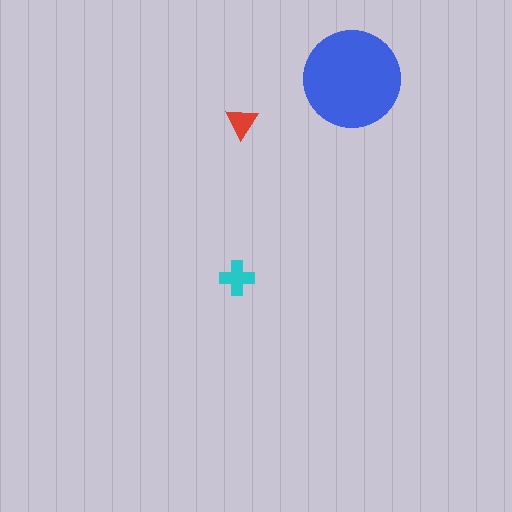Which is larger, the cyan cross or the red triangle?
The cyan cross.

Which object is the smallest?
The red triangle.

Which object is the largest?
The blue circle.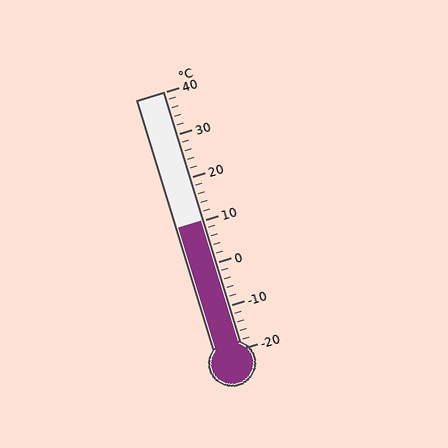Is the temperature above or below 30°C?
The temperature is below 30°C.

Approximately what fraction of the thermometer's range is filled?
The thermometer is filled to approximately 50% of its range.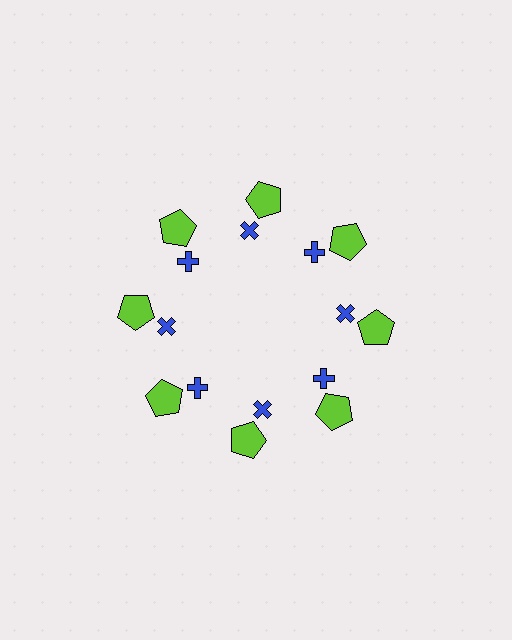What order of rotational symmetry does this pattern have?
This pattern has 8-fold rotational symmetry.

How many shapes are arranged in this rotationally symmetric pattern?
There are 16 shapes, arranged in 8 groups of 2.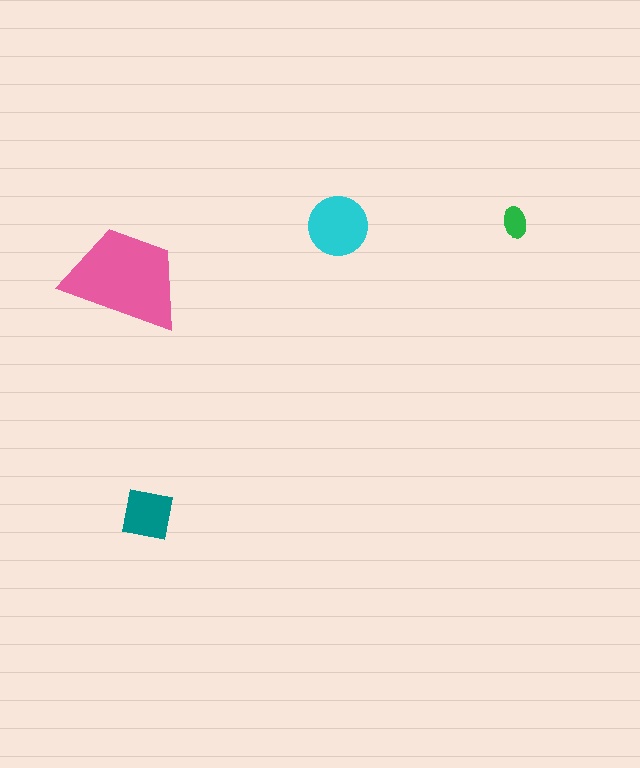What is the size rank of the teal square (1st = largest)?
3rd.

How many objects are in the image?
There are 4 objects in the image.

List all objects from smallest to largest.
The green ellipse, the teal square, the cyan circle, the pink trapezoid.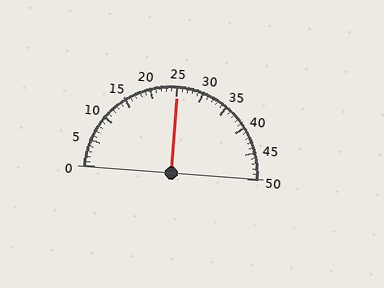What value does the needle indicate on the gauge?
The needle indicates approximately 25.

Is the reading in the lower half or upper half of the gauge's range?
The reading is in the upper half of the range (0 to 50).